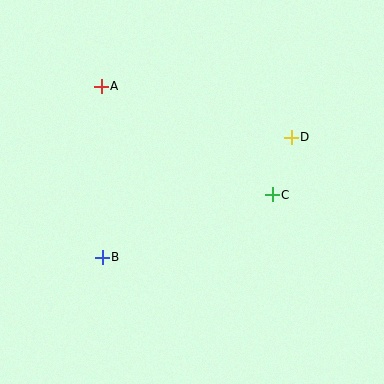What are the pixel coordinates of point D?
Point D is at (291, 137).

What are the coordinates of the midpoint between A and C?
The midpoint between A and C is at (187, 141).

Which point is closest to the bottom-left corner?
Point B is closest to the bottom-left corner.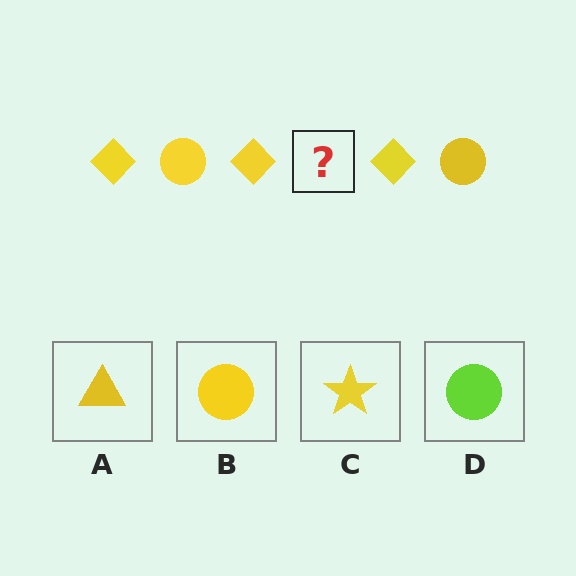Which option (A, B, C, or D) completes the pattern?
B.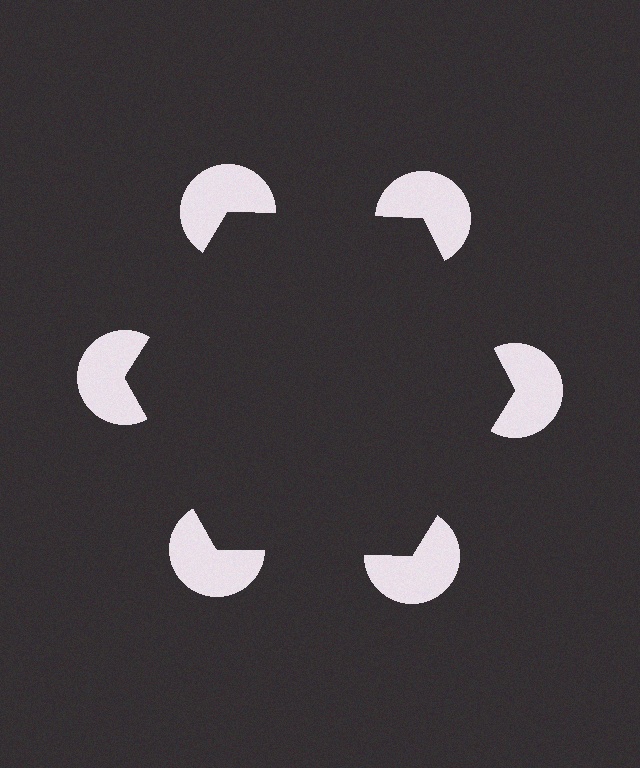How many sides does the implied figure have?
6 sides.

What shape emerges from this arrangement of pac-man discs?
An illusory hexagon — its edges are inferred from the aligned wedge cuts in the pac-man discs, not physically drawn.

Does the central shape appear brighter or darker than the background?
It typically appears slightly darker than the background, even though no actual brightness change is drawn.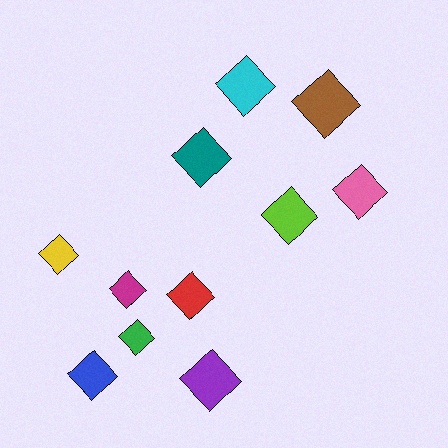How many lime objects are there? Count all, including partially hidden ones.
There is 1 lime object.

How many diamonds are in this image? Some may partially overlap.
There are 11 diamonds.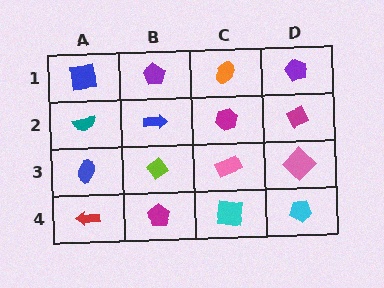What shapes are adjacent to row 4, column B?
A lime diamond (row 3, column B), a red arrow (row 4, column A), a cyan square (row 4, column C).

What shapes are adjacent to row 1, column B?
A blue arrow (row 2, column B), a blue square (row 1, column A), an orange ellipse (row 1, column C).